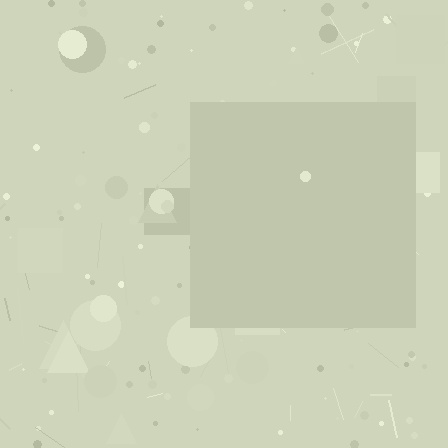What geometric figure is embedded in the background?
A square is embedded in the background.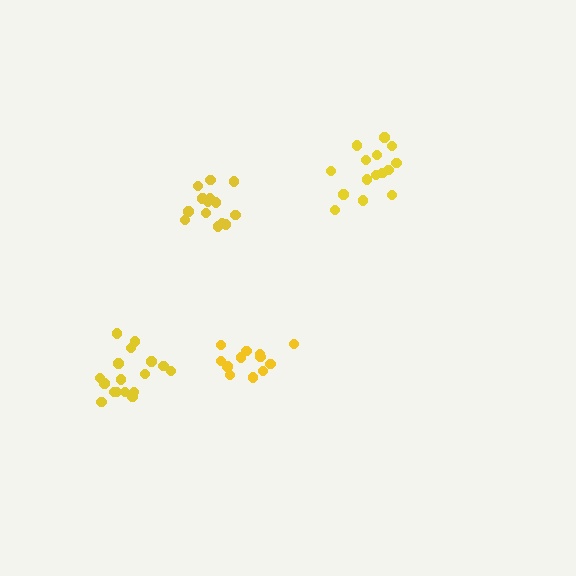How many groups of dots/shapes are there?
There are 4 groups.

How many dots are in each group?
Group 1: 17 dots, Group 2: 12 dots, Group 3: 15 dots, Group 4: 15 dots (59 total).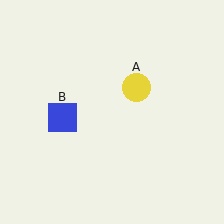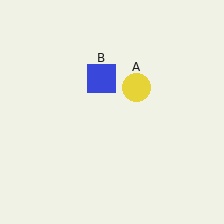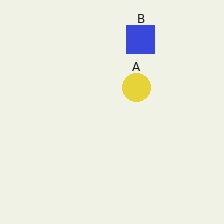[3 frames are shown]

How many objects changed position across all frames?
1 object changed position: blue square (object B).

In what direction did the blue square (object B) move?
The blue square (object B) moved up and to the right.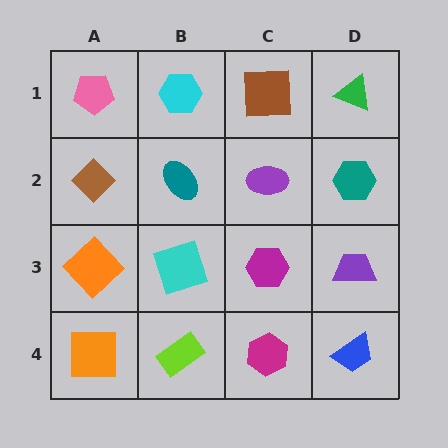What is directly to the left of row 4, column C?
A lime rectangle.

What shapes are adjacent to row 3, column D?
A teal hexagon (row 2, column D), a blue trapezoid (row 4, column D), a magenta hexagon (row 3, column C).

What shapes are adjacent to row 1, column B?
A teal ellipse (row 2, column B), a pink pentagon (row 1, column A), a brown square (row 1, column C).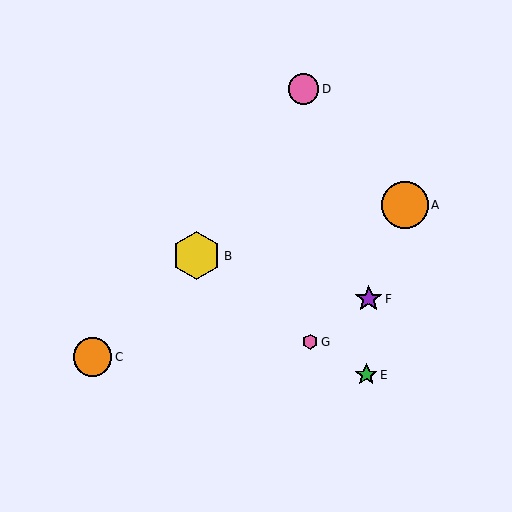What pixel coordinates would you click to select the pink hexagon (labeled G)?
Click at (310, 342) to select the pink hexagon G.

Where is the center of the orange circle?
The center of the orange circle is at (92, 357).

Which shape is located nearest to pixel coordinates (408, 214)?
The orange circle (labeled A) at (405, 205) is nearest to that location.